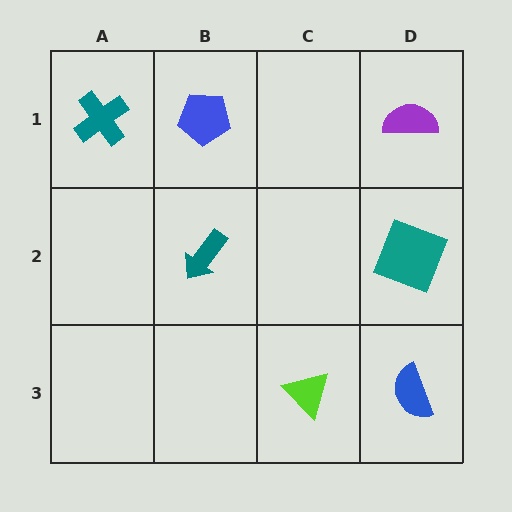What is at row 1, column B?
A blue pentagon.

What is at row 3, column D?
A blue semicircle.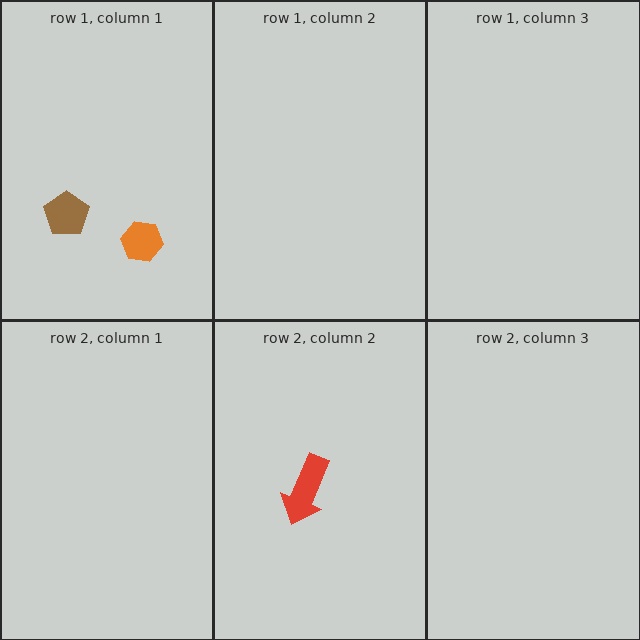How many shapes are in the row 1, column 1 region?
2.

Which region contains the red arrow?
The row 2, column 2 region.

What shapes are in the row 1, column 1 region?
The brown pentagon, the orange hexagon.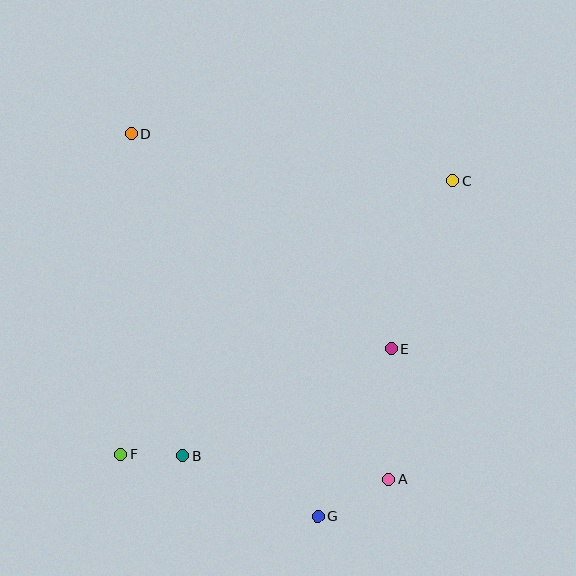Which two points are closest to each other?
Points B and F are closest to each other.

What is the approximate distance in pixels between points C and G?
The distance between C and G is approximately 361 pixels.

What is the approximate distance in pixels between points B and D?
The distance between B and D is approximately 326 pixels.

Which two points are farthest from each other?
Points A and D are farthest from each other.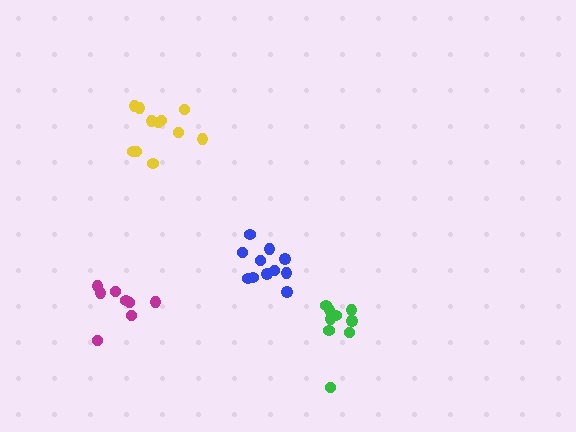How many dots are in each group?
Group 1: 11 dots, Group 2: 8 dots, Group 3: 11 dots, Group 4: 9 dots (39 total).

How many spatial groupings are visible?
There are 4 spatial groupings.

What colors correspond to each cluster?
The clusters are colored: blue, magenta, yellow, green.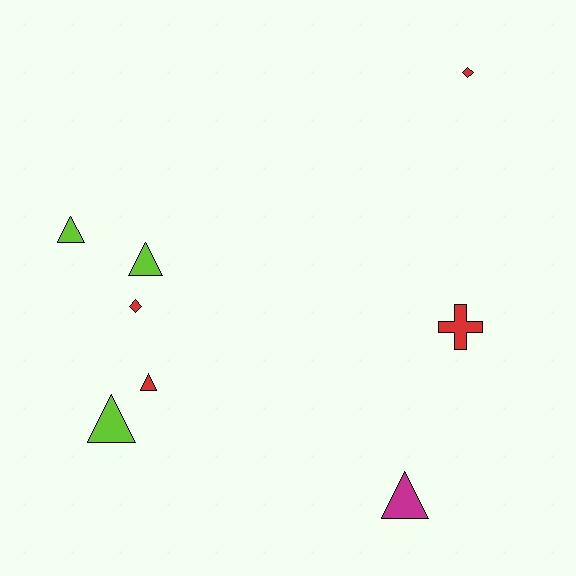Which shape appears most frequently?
Triangle, with 5 objects.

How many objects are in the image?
There are 8 objects.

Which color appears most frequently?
Red, with 4 objects.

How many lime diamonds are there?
There are no lime diamonds.